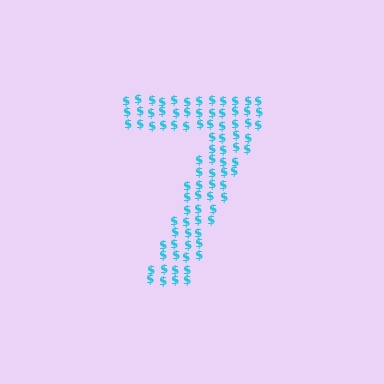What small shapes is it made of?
It is made of small dollar signs.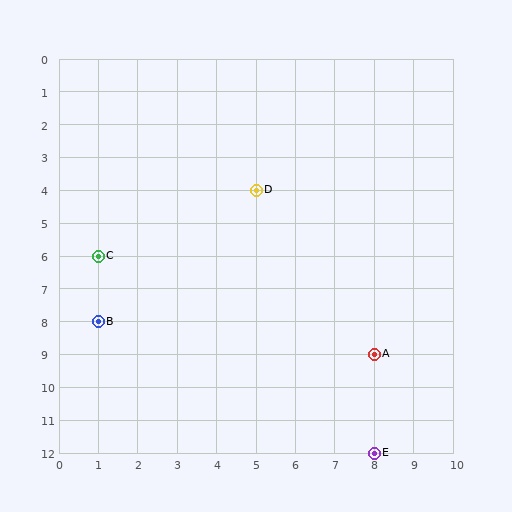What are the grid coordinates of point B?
Point B is at grid coordinates (1, 8).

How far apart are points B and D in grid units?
Points B and D are 4 columns and 4 rows apart (about 5.7 grid units diagonally).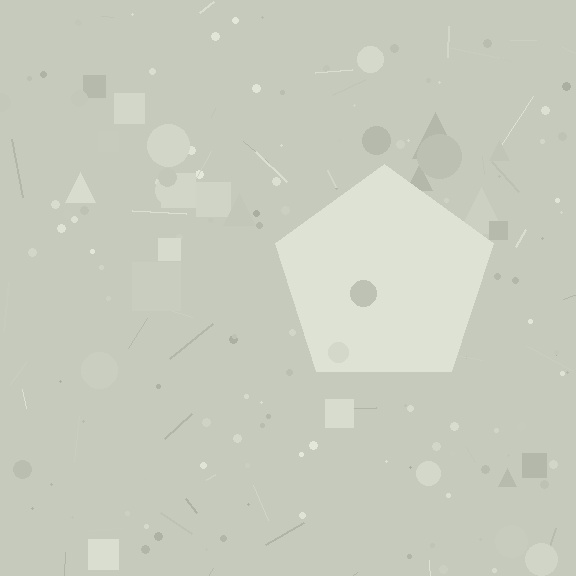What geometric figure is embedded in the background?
A pentagon is embedded in the background.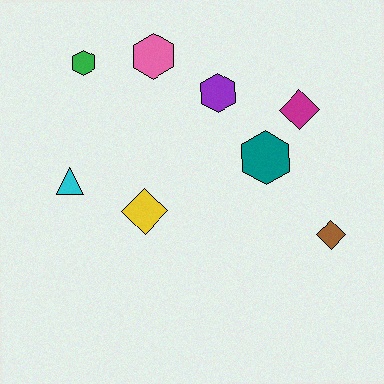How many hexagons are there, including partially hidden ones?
There are 4 hexagons.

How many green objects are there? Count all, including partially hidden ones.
There is 1 green object.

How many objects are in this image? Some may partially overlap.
There are 8 objects.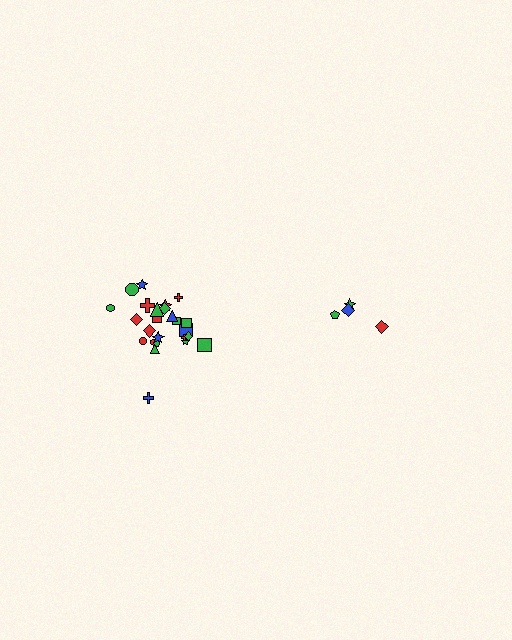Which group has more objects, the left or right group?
The left group.